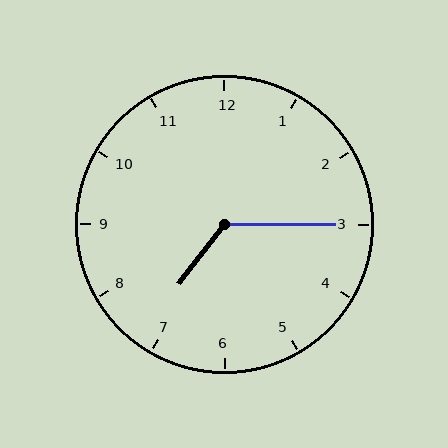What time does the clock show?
7:15.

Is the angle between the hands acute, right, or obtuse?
It is obtuse.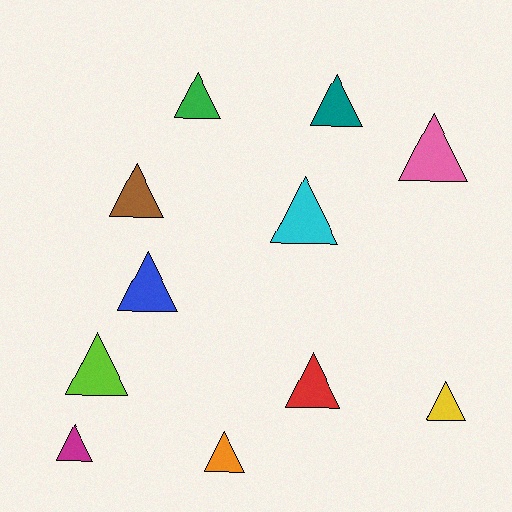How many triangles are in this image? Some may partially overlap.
There are 11 triangles.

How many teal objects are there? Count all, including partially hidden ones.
There is 1 teal object.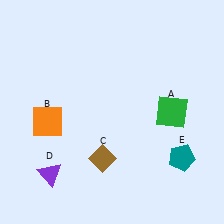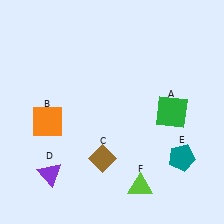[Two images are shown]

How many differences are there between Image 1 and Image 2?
There is 1 difference between the two images.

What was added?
A lime triangle (F) was added in Image 2.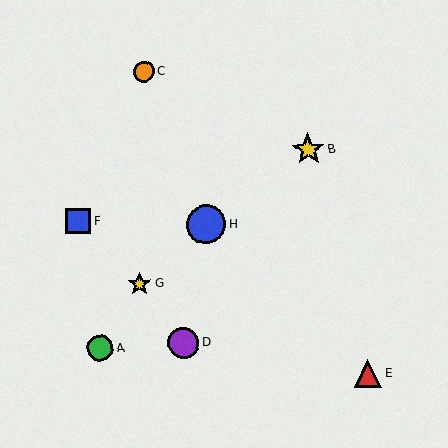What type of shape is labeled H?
Shape H is a blue circle.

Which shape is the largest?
The blue circle (labeled H) is the largest.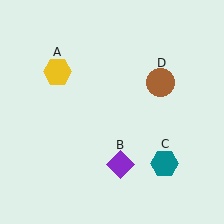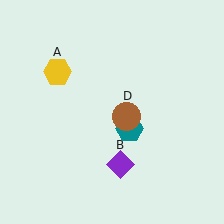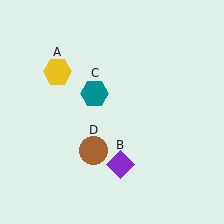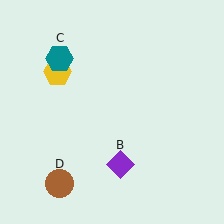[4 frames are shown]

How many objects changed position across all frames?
2 objects changed position: teal hexagon (object C), brown circle (object D).